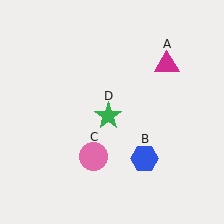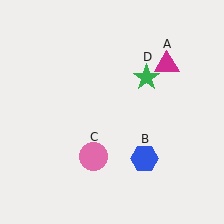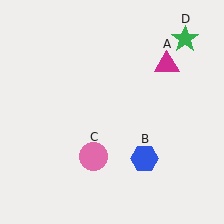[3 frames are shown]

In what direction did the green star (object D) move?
The green star (object D) moved up and to the right.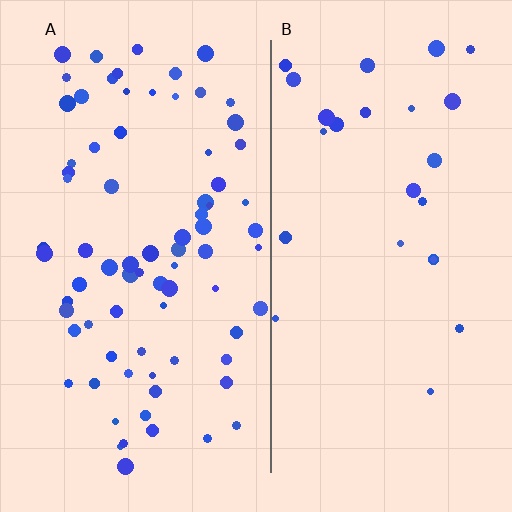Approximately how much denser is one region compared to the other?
Approximately 3.1× — region A over region B.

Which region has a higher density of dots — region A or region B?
A (the left).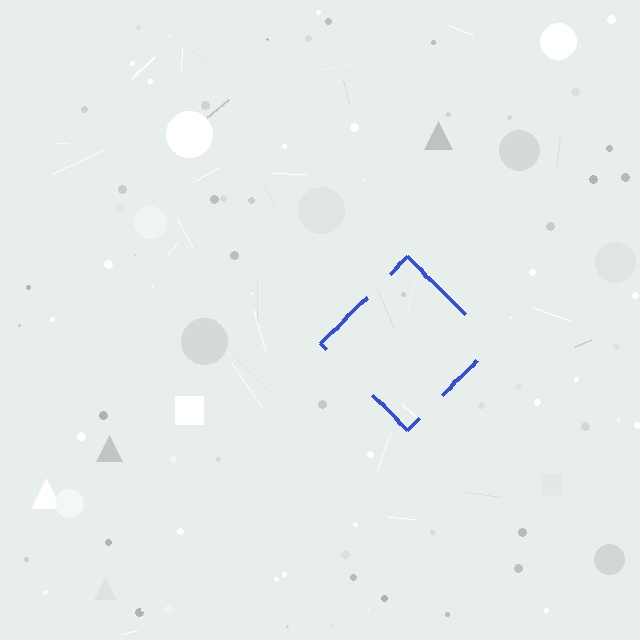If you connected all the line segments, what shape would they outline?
They would outline a diamond.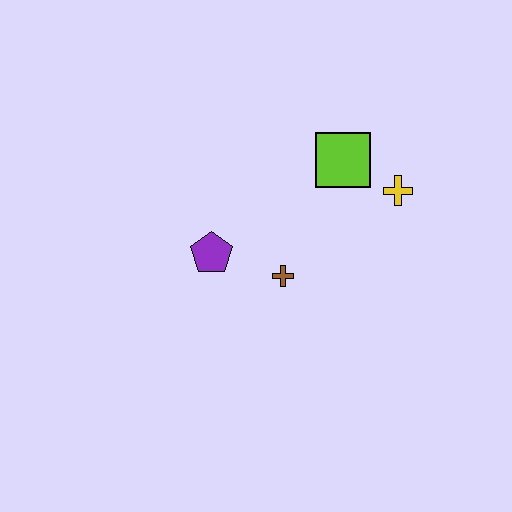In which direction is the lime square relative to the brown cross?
The lime square is above the brown cross.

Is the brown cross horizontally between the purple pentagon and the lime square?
Yes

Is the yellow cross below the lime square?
Yes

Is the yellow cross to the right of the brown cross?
Yes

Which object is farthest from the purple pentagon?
The yellow cross is farthest from the purple pentagon.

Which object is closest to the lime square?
The yellow cross is closest to the lime square.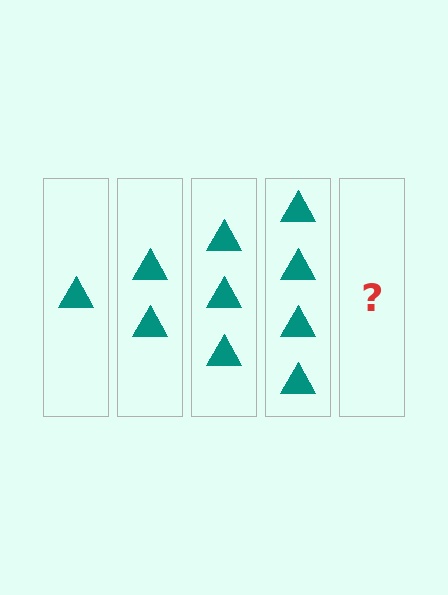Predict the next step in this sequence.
The next step is 5 triangles.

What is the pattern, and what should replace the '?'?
The pattern is that each step adds one more triangle. The '?' should be 5 triangles.